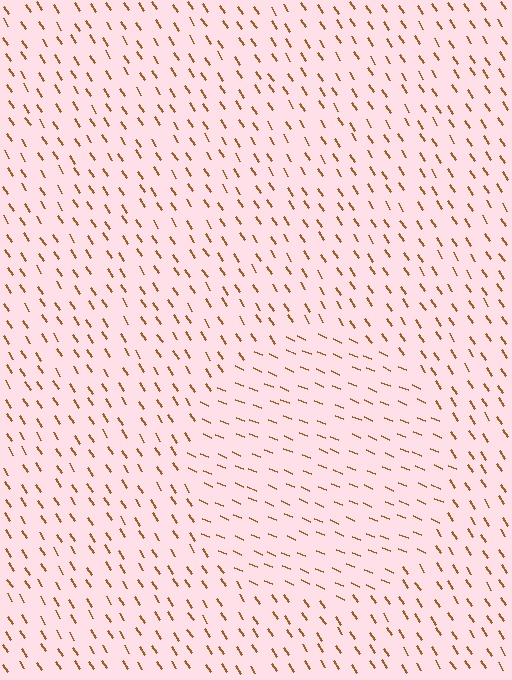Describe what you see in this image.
The image is filled with small brown line segments. A circle region in the image has lines oriented differently from the surrounding lines, creating a visible texture boundary.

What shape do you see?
I see a circle.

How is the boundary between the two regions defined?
The boundary is defined purely by a change in line orientation (approximately 34 degrees difference). All lines are the same color and thickness.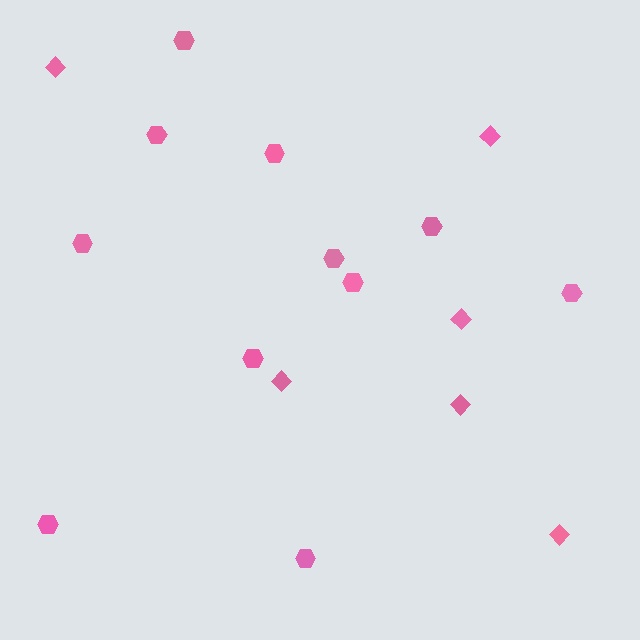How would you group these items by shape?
There are 2 groups: one group of hexagons (11) and one group of diamonds (6).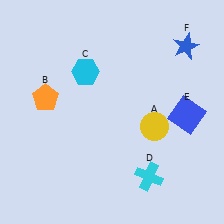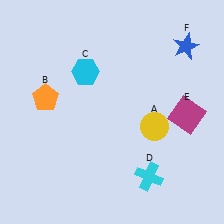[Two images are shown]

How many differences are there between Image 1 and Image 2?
There is 1 difference between the two images.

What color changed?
The square (E) changed from blue in Image 1 to magenta in Image 2.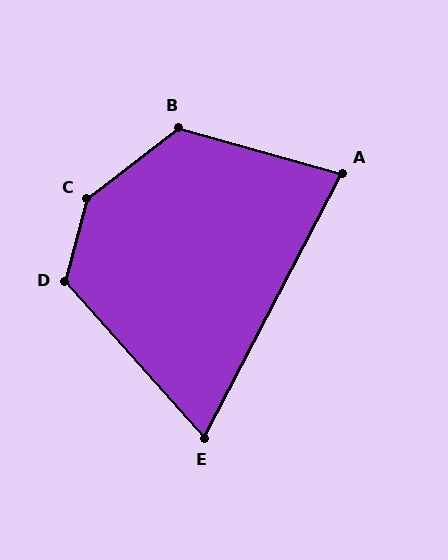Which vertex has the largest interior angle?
C, at approximately 143 degrees.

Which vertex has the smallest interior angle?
E, at approximately 69 degrees.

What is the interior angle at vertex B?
Approximately 126 degrees (obtuse).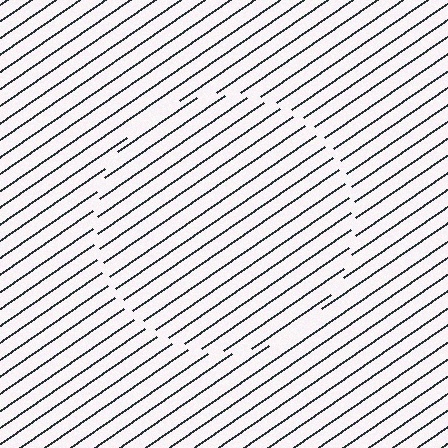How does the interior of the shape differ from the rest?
The interior of the shape contains the same grating, shifted by half a period — the contour is defined by the phase discontinuity where line-ends from the inner and outer gratings abut.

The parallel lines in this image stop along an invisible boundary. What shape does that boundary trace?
An illusory circle. The interior of the shape contains the same grating, shifted by half a period — the contour is defined by the phase discontinuity where line-ends from the inner and outer gratings abut.